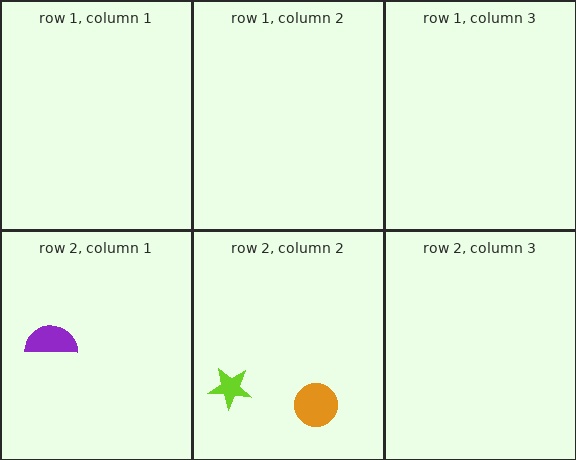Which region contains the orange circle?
The row 2, column 2 region.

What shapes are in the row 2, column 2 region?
The lime star, the orange circle.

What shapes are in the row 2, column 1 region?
The purple semicircle.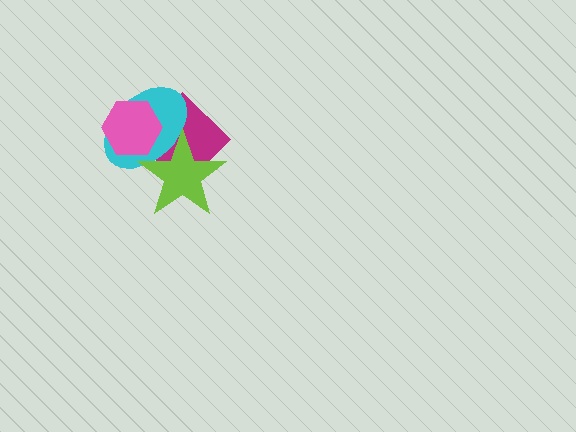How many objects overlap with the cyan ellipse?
3 objects overlap with the cyan ellipse.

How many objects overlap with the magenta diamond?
3 objects overlap with the magenta diamond.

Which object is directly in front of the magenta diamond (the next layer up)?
The cyan ellipse is directly in front of the magenta diamond.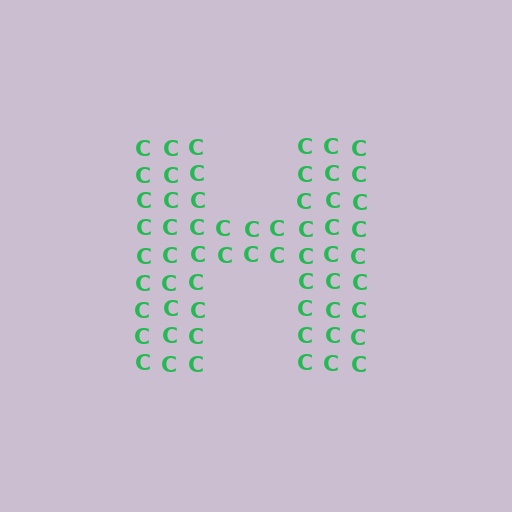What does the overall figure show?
The overall figure shows the letter H.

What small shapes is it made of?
It is made of small letter C's.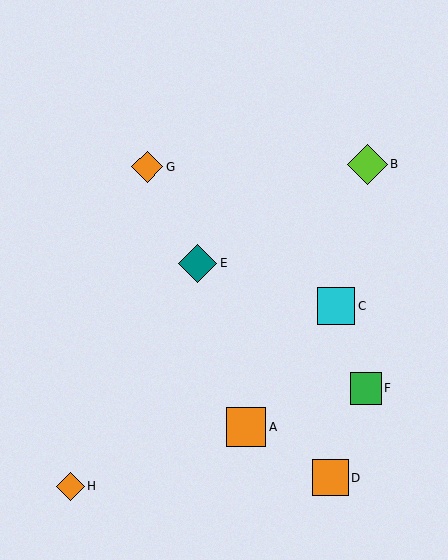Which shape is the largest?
The lime diamond (labeled B) is the largest.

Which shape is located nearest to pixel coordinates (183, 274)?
The teal diamond (labeled E) at (198, 263) is nearest to that location.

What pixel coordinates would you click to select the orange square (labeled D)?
Click at (330, 478) to select the orange square D.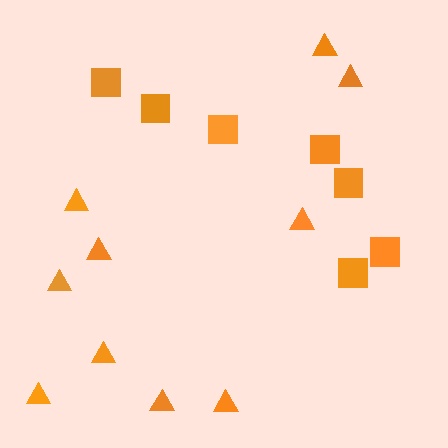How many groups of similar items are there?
There are 2 groups: one group of triangles (10) and one group of squares (7).